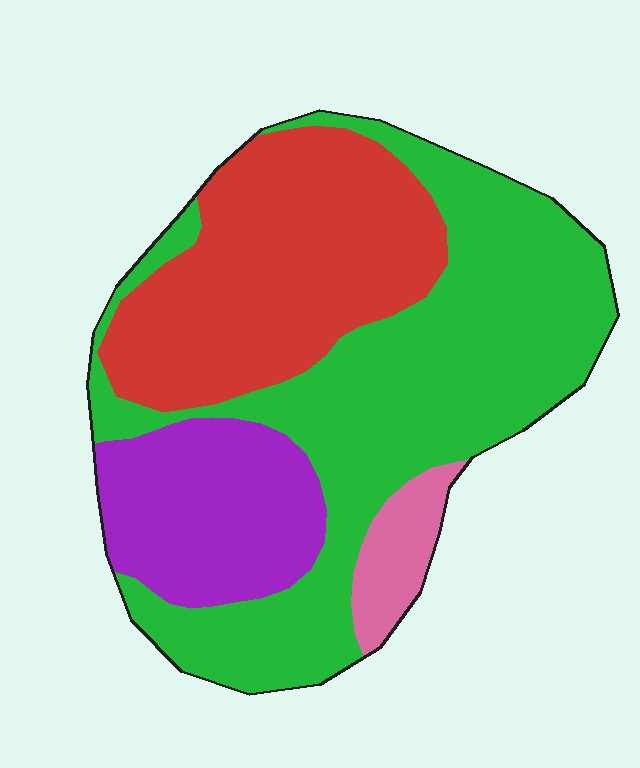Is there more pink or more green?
Green.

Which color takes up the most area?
Green, at roughly 45%.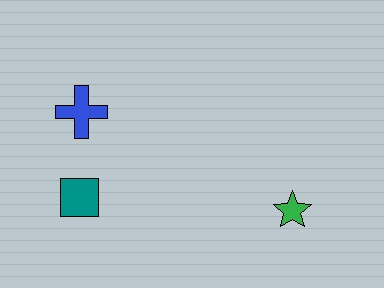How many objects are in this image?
There are 3 objects.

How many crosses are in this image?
There is 1 cross.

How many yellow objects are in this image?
There are no yellow objects.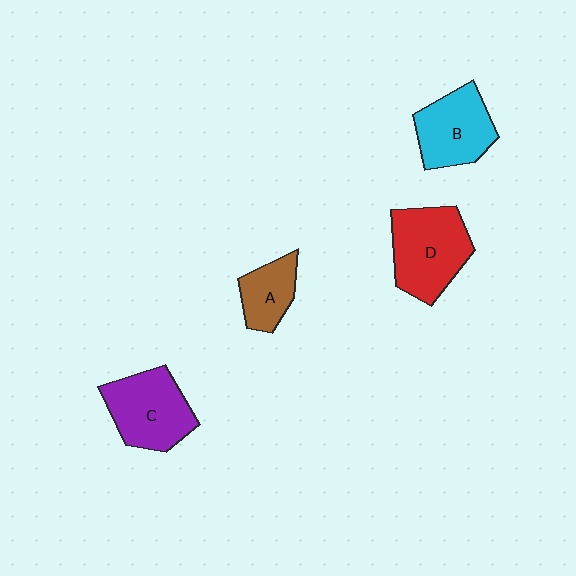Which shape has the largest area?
Shape D (red).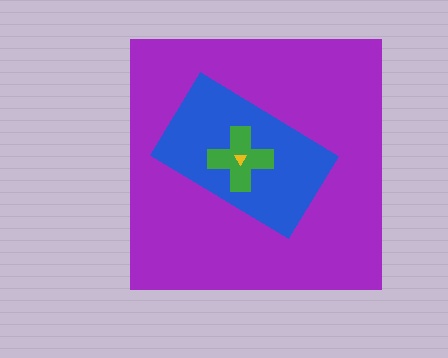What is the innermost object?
The yellow triangle.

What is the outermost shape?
The purple square.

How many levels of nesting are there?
4.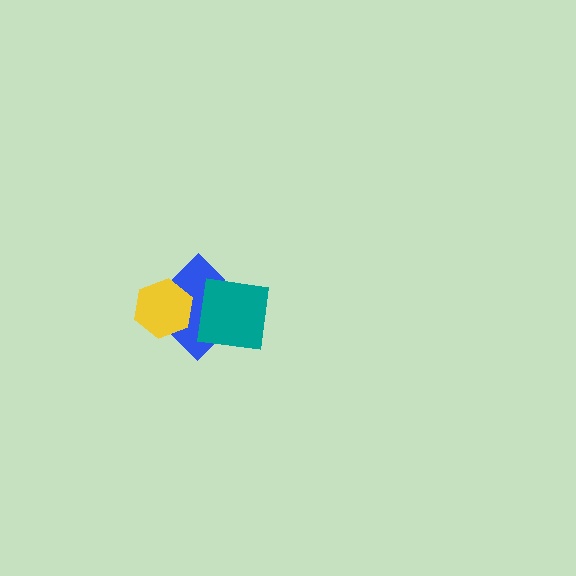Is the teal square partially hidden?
No, no other shape covers it.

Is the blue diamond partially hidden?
Yes, it is partially covered by another shape.